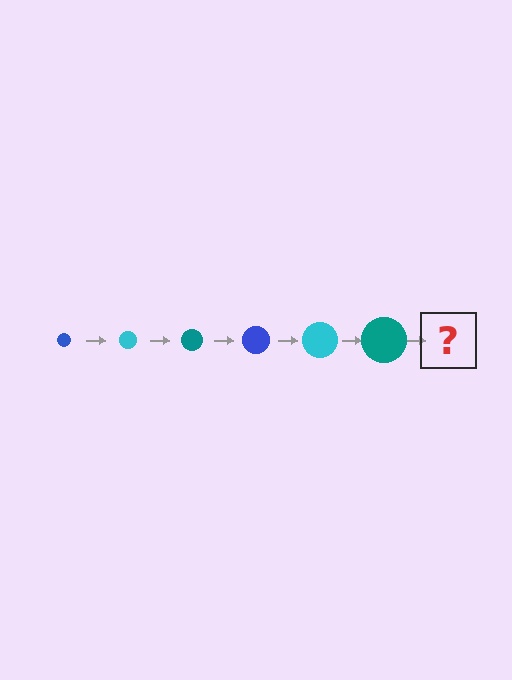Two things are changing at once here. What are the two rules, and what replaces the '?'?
The two rules are that the circle grows larger each step and the color cycles through blue, cyan, and teal. The '?' should be a blue circle, larger than the previous one.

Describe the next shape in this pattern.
It should be a blue circle, larger than the previous one.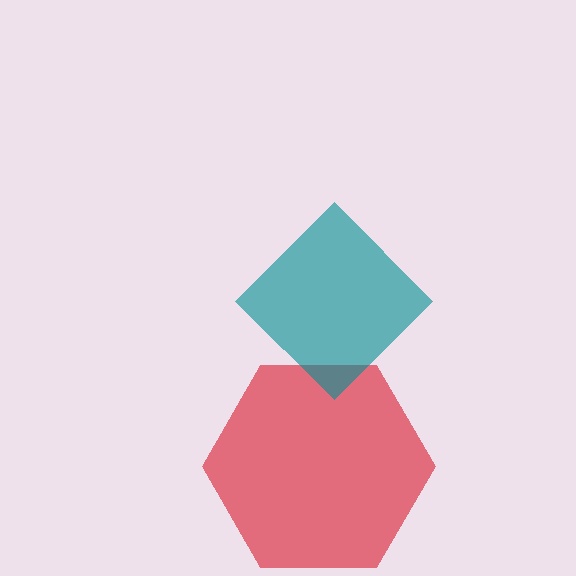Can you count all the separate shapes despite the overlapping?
Yes, there are 2 separate shapes.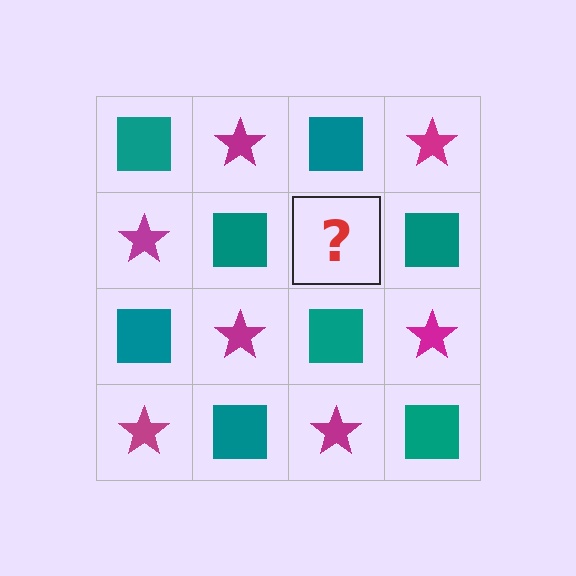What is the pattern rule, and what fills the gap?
The rule is that it alternates teal square and magenta star in a checkerboard pattern. The gap should be filled with a magenta star.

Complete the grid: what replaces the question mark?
The question mark should be replaced with a magenta star.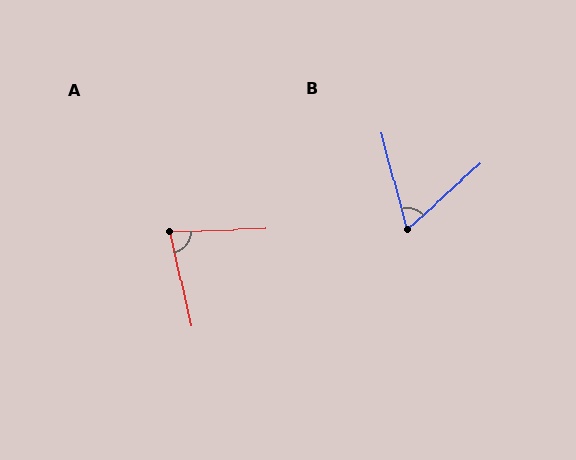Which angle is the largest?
A, at approximately 79 degrees.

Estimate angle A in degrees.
Approximately 79 degrees.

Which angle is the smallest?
B, at approximately 63 degrees.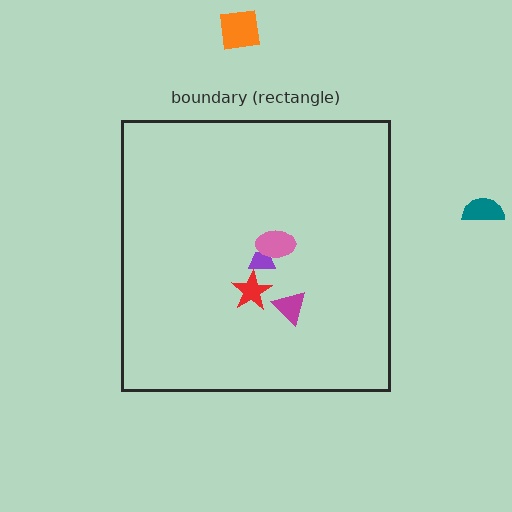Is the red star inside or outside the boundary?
Inside.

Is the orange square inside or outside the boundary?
Outside.